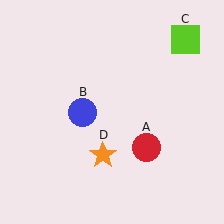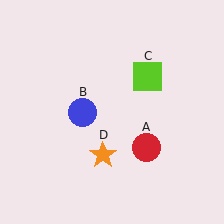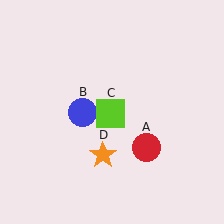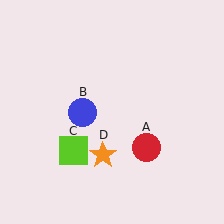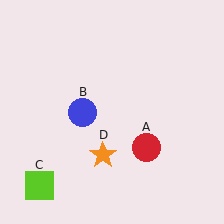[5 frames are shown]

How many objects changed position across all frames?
1 object changed position: lime square (object C).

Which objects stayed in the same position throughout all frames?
Red circle (object A) and blue circle (object B) and orange star (object D) remained stationary.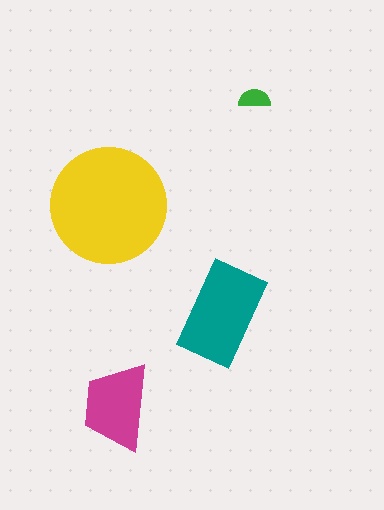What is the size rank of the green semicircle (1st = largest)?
4th.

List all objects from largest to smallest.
The yellow circle, the teal rectangle, the magenta trapezoid, the green semicircle.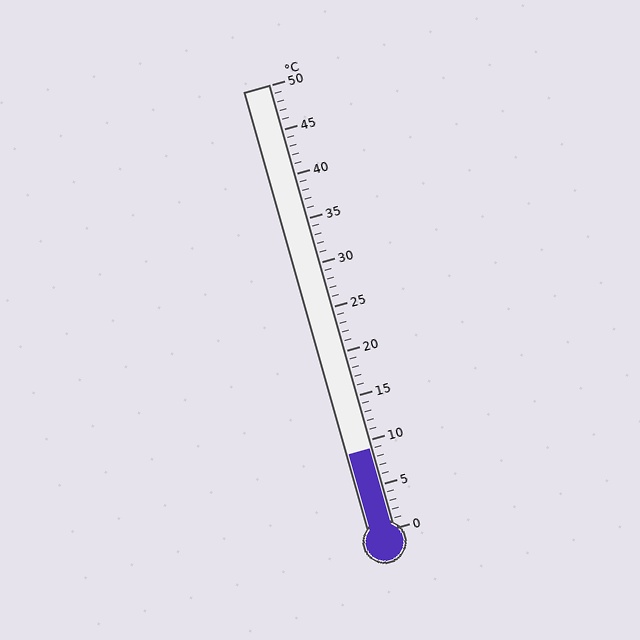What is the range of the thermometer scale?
The thermometer scale ranges from 0°C to 50°C.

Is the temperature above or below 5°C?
The temperature is above 5°C.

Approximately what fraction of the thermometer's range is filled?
The thermometer is filled to approximately 20% of its range.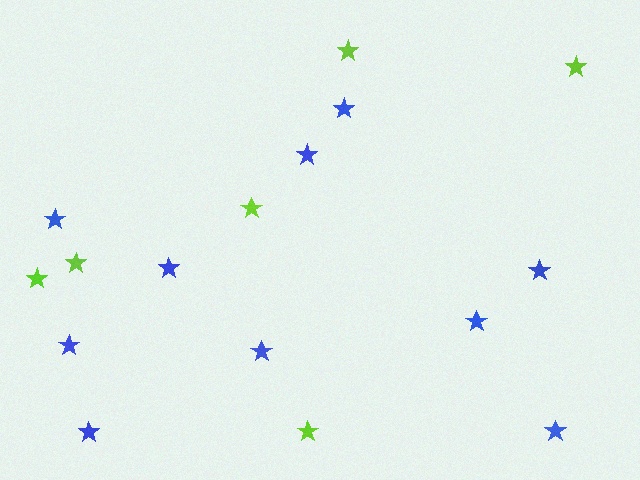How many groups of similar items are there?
There are 2 groups: one group of blue stars (10) and one group of lime stars (6).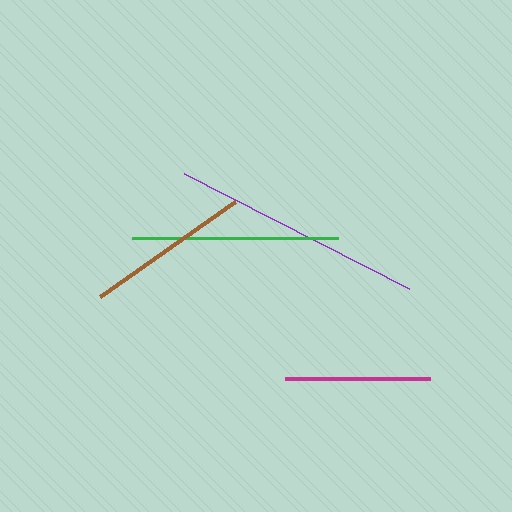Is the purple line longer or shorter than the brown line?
The purple line is longer than the brown line.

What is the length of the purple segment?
The purple segment is approximately 253 pixels long.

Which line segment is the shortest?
The magenta line is the shortest at approximately 145 pixels.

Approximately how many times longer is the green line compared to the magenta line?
The green line is approximately 1.4 times the length of the magenta line.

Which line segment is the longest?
The purple line is the longest at approximately 253 pixels.